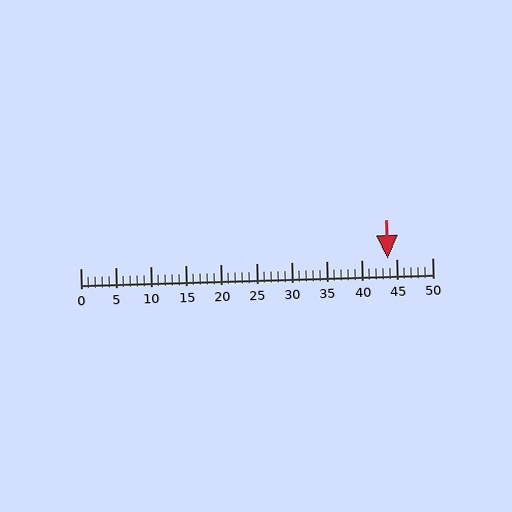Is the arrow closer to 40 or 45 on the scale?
The arrow is closer to 45.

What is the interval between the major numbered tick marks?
The major tick marks are spaced 5 units apart.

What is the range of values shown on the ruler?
The ruler shows values from 0 to 50.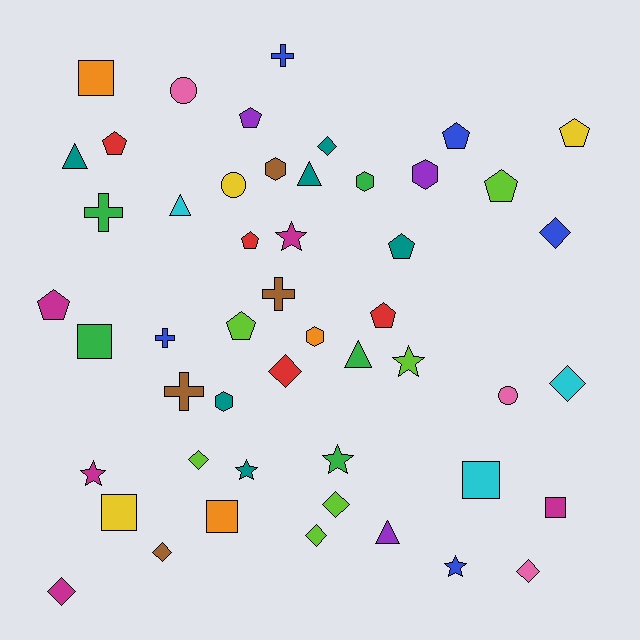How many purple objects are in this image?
There are 3 purple objects.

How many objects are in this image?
There are 50 objects.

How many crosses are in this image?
There are 5 crosses.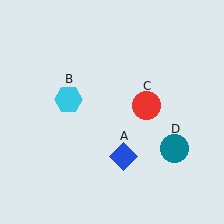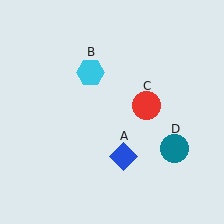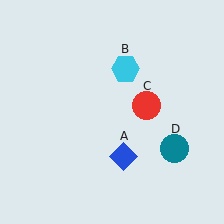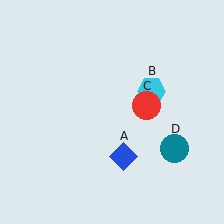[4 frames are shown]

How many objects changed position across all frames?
1 object changed position: cyan hexagon (object B).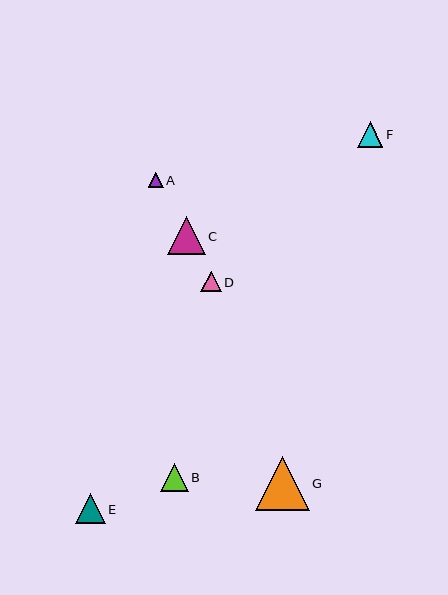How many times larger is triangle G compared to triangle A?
Triangle G is approximately 3.6 times the size of triangle A.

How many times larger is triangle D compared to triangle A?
Triangle D is approximately 1.3 times the size of triangle A.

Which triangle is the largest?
Triangle G is the largest with a size of approximately 54 pixels.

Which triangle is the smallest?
Triangle A is the smallest with a size of approximately 15 pixels.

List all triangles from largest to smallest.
From largest to smallest: G, C, E, B, F, D, A.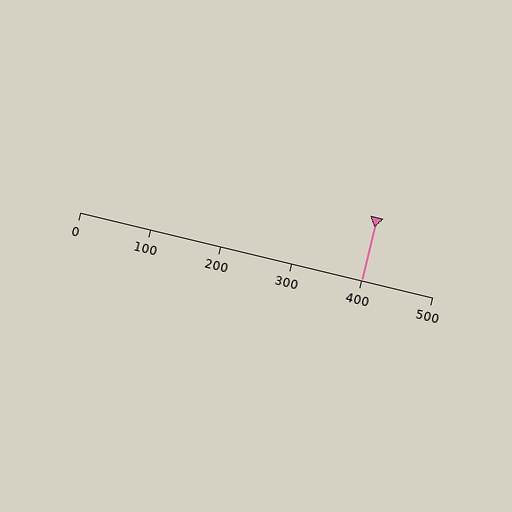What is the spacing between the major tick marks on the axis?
The major ticks are spaced 100 apart.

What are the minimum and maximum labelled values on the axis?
The axis runs from 0 to 500.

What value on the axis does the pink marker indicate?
The marker indicates approximately 400.